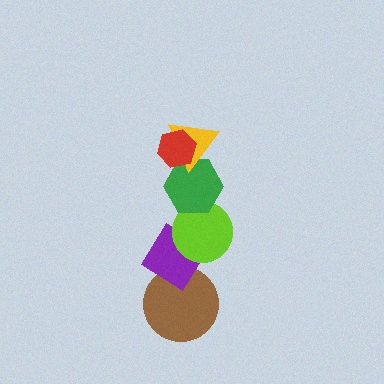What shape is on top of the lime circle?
The green hexagon is on top of the lime circle.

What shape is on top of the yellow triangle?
The red hexagon is on top of the yellow triangle.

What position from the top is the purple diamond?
The purple diamond is 5th from the top.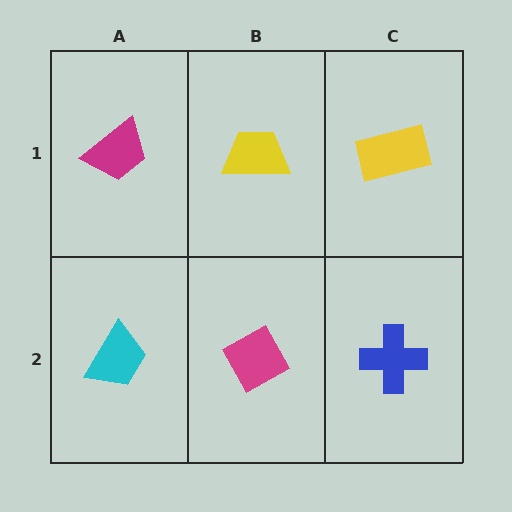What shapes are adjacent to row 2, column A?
A magenta trapezoid (row 1, column A), a magenta diamond (row 2, column B).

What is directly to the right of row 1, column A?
A yellow trapezoid.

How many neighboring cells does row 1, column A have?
2.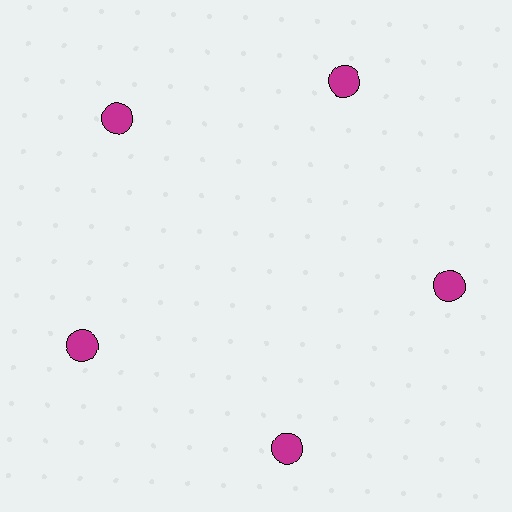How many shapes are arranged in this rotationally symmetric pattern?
There are 5 shapes, arranged in 5 groups of 1.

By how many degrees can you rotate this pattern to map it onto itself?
The pattern maps onto itself every 72 degrees of rotation.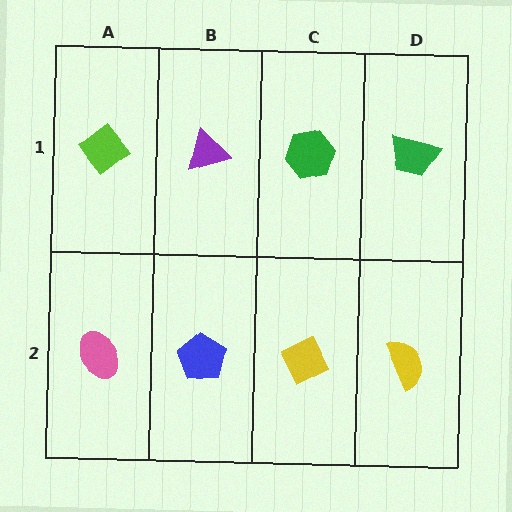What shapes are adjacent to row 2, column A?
A lime diamond (row 1, column A), a blue pentagon (row 2, column B).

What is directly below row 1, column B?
A blue pentagon.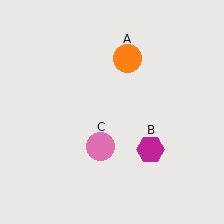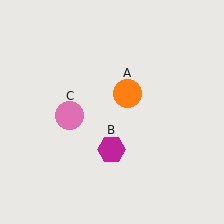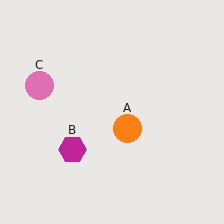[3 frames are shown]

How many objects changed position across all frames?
3 objects changed position: orange circle (object A), magenta hexagon (object B), pink circle (object C).